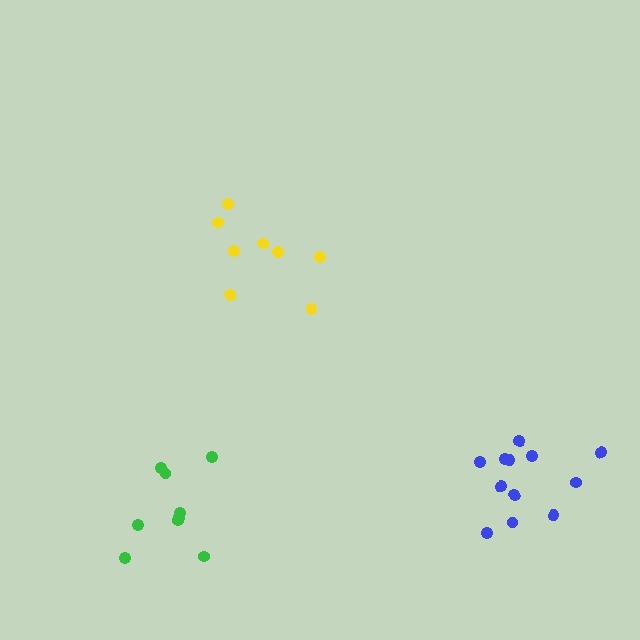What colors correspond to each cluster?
The clusters are colored: green, blue, yellow.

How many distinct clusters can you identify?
There are 3 distinct clusters.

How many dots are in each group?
Group 1: 9 dots, Group 2: 12 dots, Group 3: 8 dots (29 total).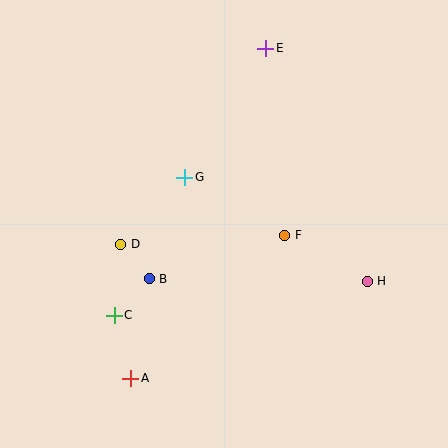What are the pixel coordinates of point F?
Point F is at (285, 235).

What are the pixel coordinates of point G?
Point G is at (185, 177).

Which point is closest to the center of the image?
Point G at (185, 177) is closest to the center.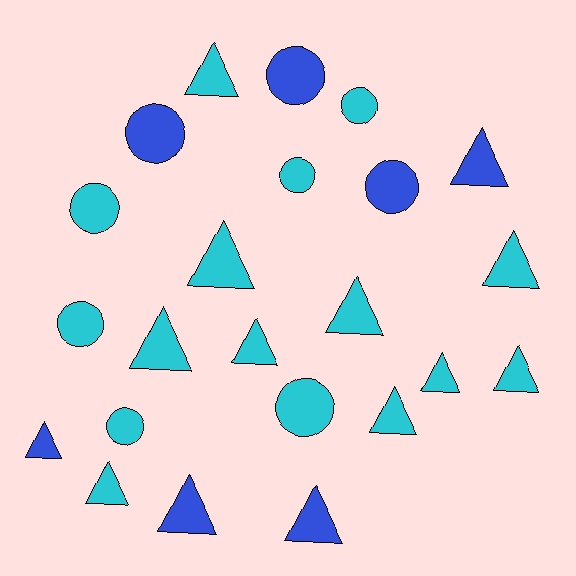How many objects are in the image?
There are 23 objects.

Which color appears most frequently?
Cyan, with 16 objects.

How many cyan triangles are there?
There are 10 cyan triangles.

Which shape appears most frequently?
Triangle, with 14 objects.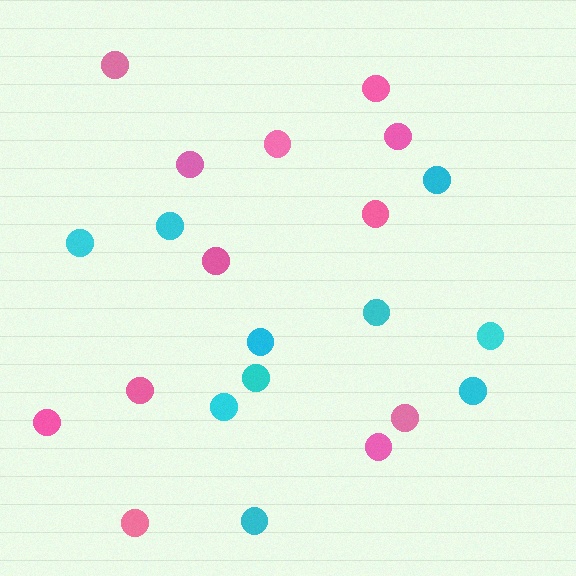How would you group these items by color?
There are 2 groups: one group of cyan circles (10) and one group of pink circles (12).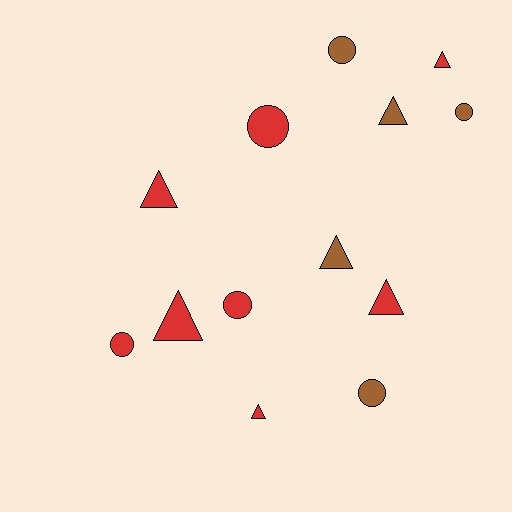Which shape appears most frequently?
Triangle, with 7 objects.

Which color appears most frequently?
Red, with 8 objects.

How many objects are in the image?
There are 13 objects.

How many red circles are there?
There are 3 red circles.